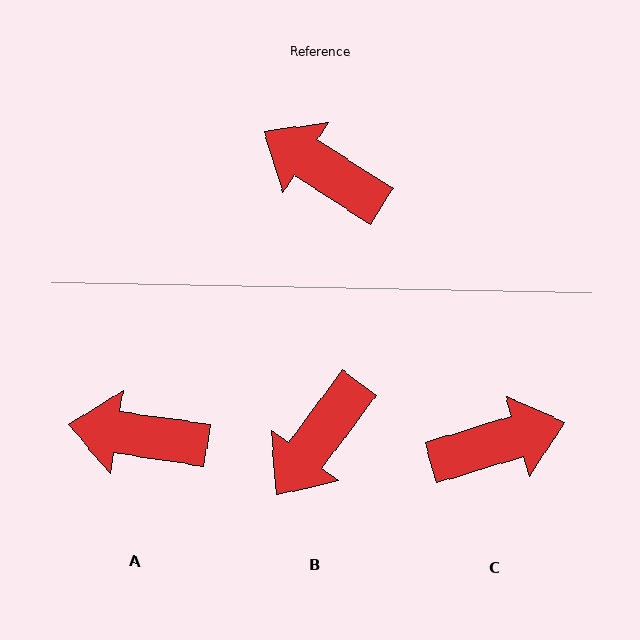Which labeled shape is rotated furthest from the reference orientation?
C, about 130 degrees away.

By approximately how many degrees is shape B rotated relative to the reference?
Approximately 86 degrees counter-clockwise.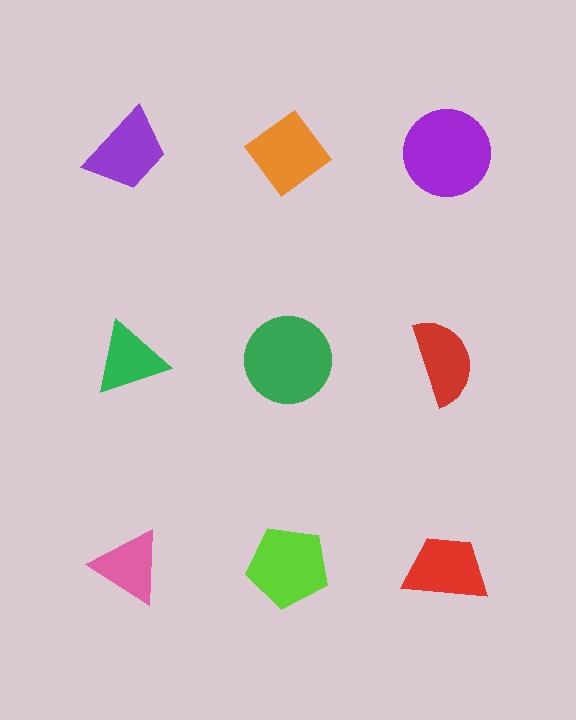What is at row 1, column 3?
A purple circle.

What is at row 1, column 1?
A purple trapezoid.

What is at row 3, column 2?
A lime pentagon.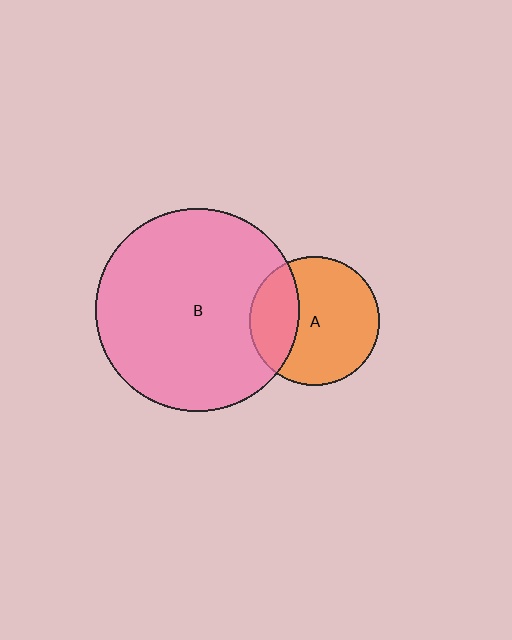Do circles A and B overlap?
Yes.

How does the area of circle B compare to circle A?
Approximately 2.5 times.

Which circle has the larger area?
Circle B (pink).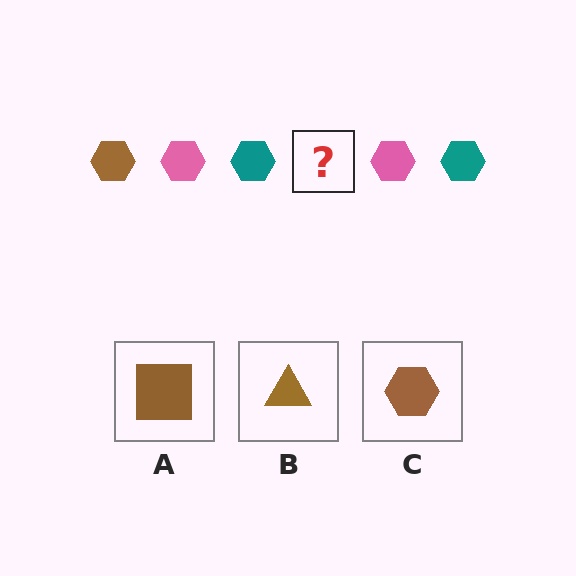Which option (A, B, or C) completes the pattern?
C.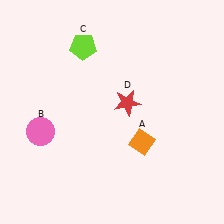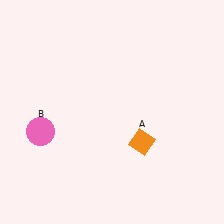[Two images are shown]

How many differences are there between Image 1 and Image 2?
There are 2 differences between the two images.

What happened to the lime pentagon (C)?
The lime pentagon (C) was removed in Image 2. It was in the top-left area of Image 1.